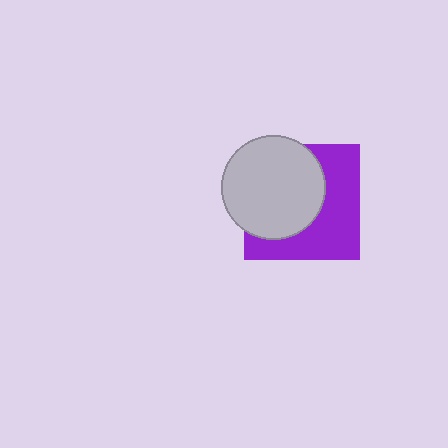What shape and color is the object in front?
The object in front is a light gray circle.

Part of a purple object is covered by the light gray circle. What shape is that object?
It is a square.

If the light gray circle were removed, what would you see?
You would see the complete purple square.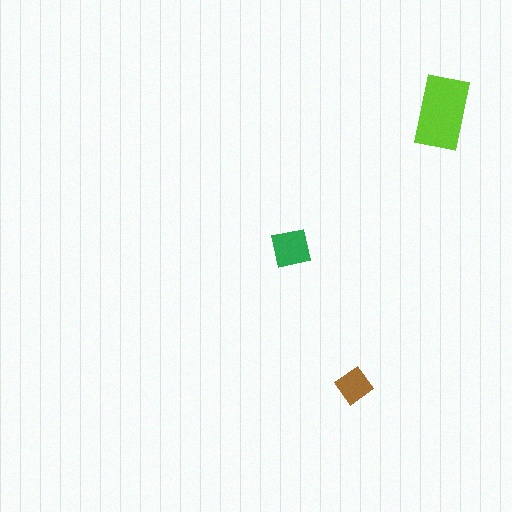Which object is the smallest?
The brown diamond.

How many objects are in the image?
There are 3 objects in the image.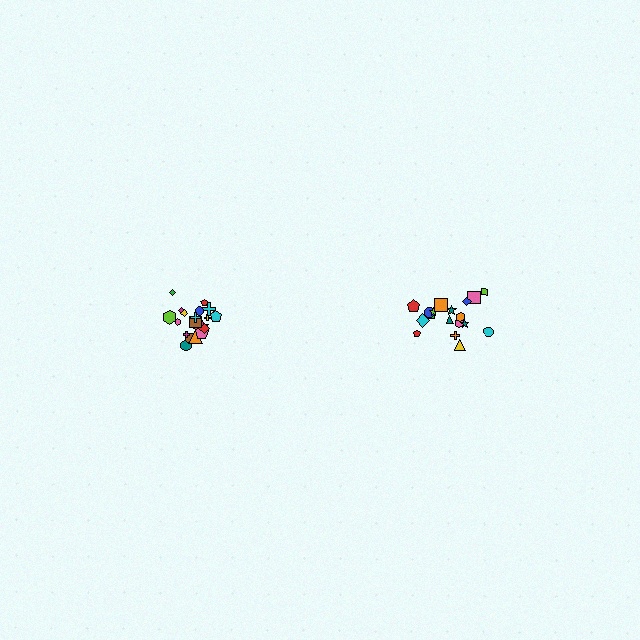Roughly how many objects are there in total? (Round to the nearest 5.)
Roughly 40 objects in total.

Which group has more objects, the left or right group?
The left group.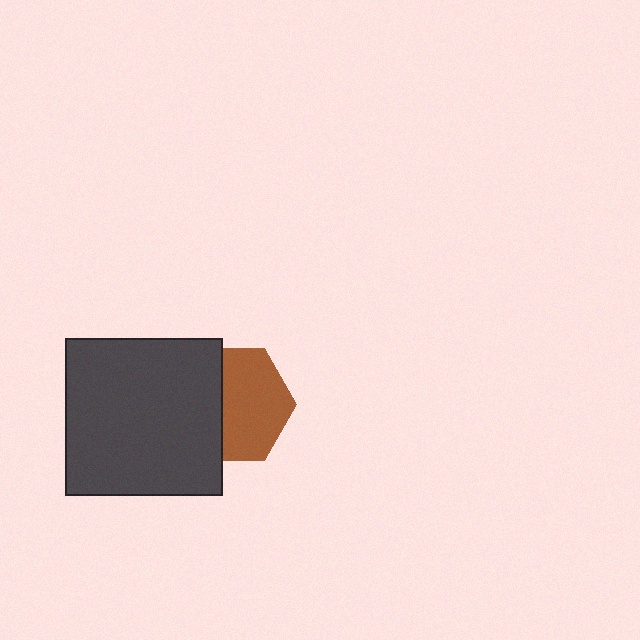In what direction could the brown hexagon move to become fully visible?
The brown hexagon could move right. That would shift it out from behind the dark gray square entirely.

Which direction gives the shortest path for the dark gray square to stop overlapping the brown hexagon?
Moving left gives the shortest separation.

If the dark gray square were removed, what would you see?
You would see the complete brown hexagon.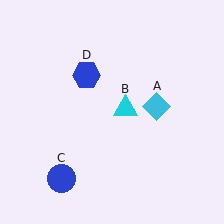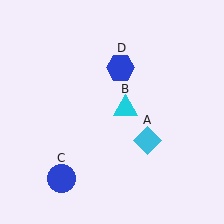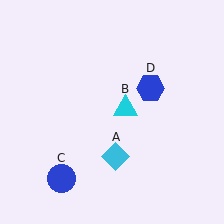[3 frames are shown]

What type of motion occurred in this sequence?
The cyan diamond (object A), blue hexagon (object D) rotated clockwise around the center of the scene.